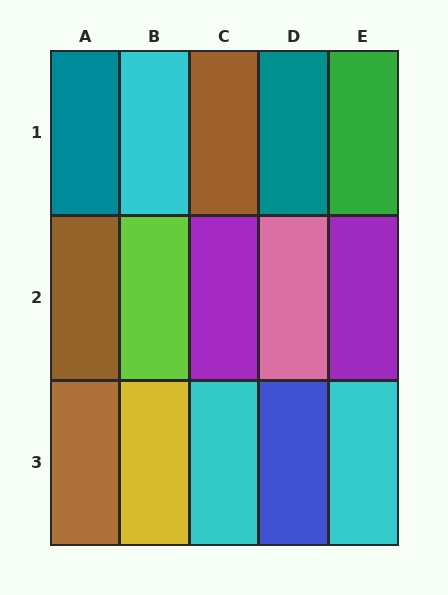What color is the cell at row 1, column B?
Cyan.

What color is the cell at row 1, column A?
Teal.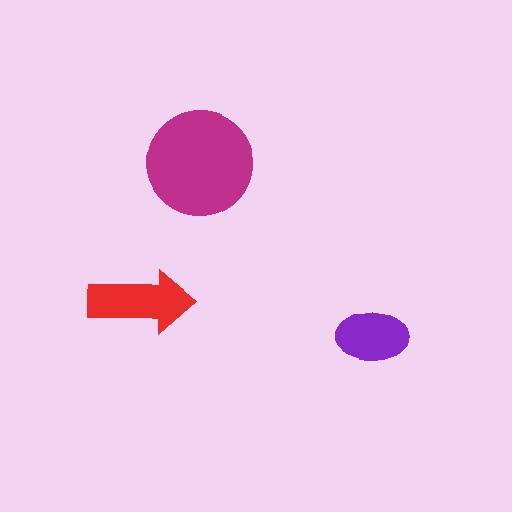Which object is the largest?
The magenta circle.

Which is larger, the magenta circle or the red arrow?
The magenta circle.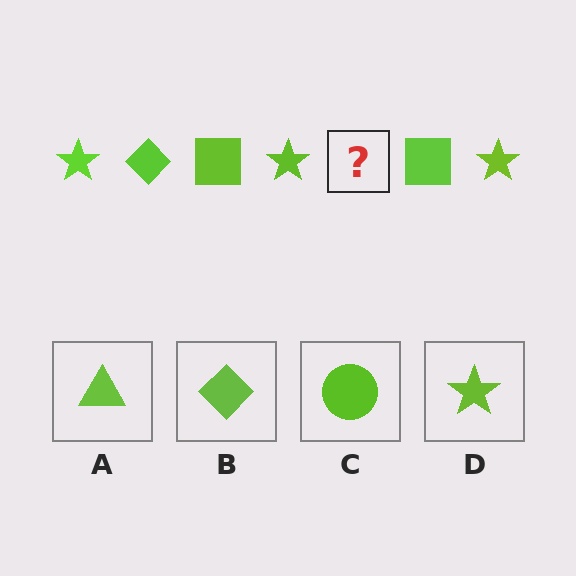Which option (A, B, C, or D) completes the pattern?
B.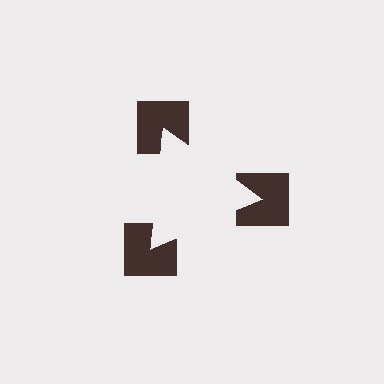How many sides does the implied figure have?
3 sides.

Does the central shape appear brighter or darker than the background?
It typically appears slightly brighter than the background, even though no actual brightness change is drawn.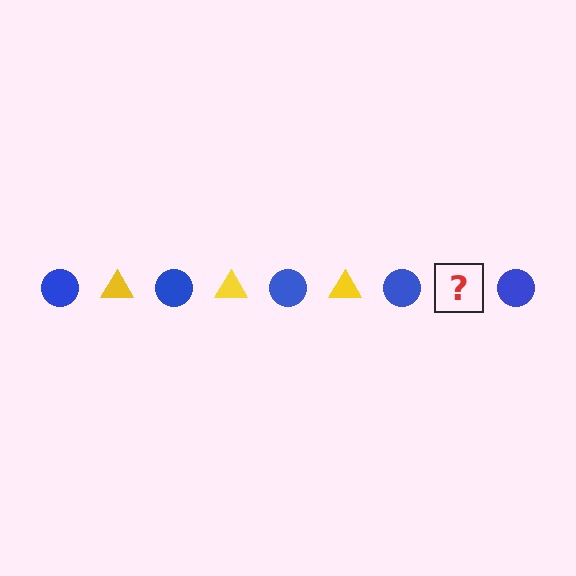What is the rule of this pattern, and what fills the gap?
The rule is that the pattern alternates between blue circle and yellow triangle. The gap should be filled with a yellow triangle.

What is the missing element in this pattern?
The missing element is a yellow triangle.